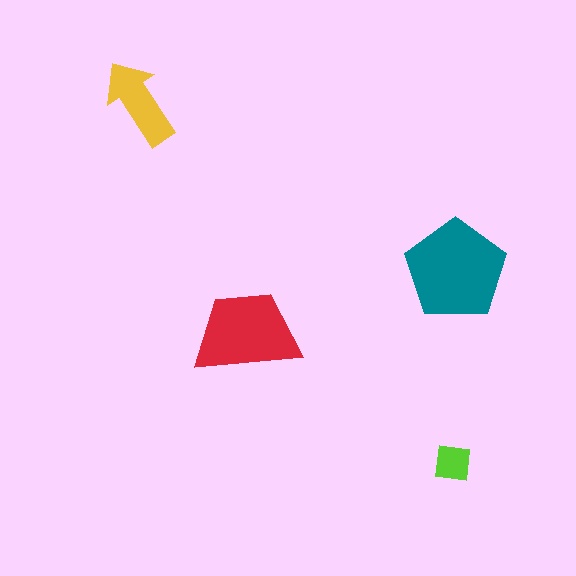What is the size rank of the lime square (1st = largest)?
4th.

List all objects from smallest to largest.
The lime square, the yellow arrow, the red trapezoid, the teal pentagon.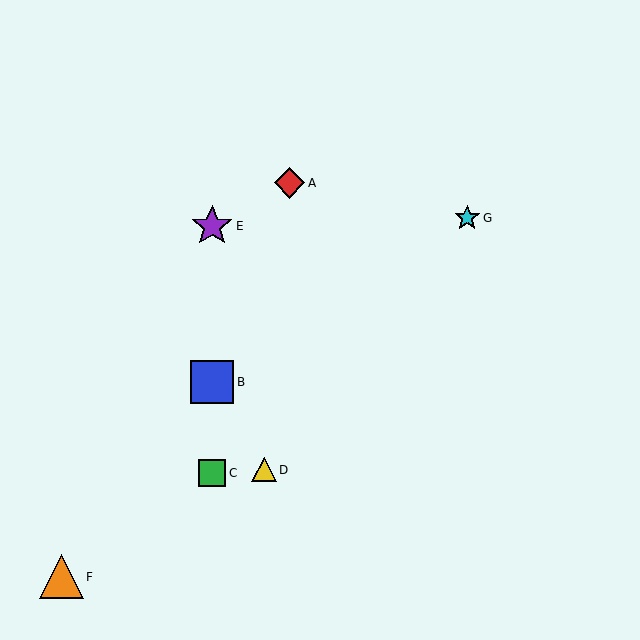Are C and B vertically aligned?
Yes, both are at x≈212.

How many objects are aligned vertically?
3 objects (B, C, E) are aligned vertically.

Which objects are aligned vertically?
Objects B, C, E are aligned vertically.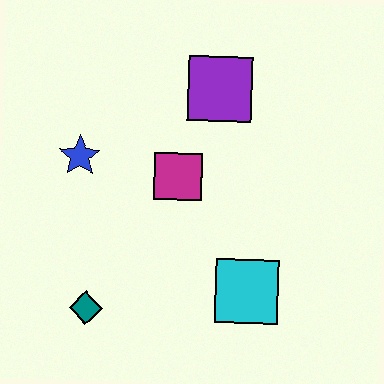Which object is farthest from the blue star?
The cyan square is farthest from the blue star.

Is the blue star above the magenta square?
Yes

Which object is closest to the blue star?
The magenta square is closest to the blue star.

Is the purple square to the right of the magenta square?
Yes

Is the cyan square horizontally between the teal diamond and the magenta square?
No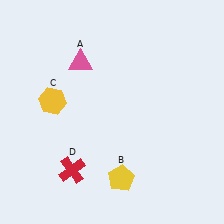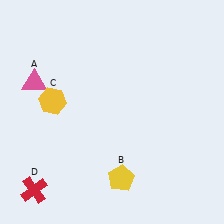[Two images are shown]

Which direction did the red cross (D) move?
The red cross (D) moved left.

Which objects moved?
The objects that moved are: the pink triangle (A), the red cross (D).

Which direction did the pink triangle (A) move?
The pink triangle (A) moved left.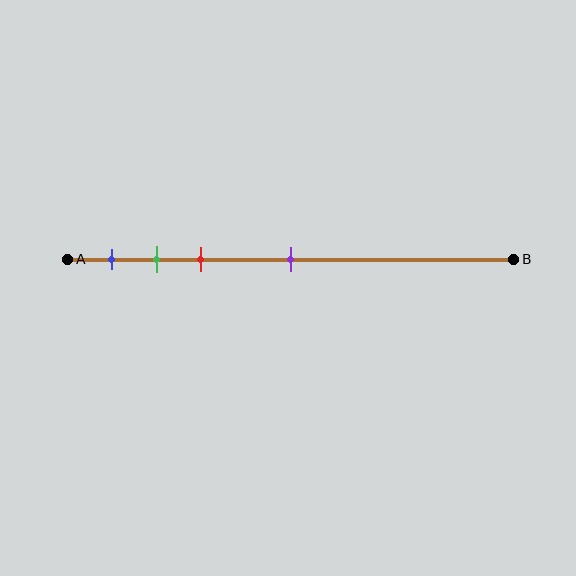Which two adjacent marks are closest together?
The green and red marks are the closest adjacent pair.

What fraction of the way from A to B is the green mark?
The green mark is approximately 20% (0.2) of the way from A to B.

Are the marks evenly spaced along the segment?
No, the marks are not evenly spaced.